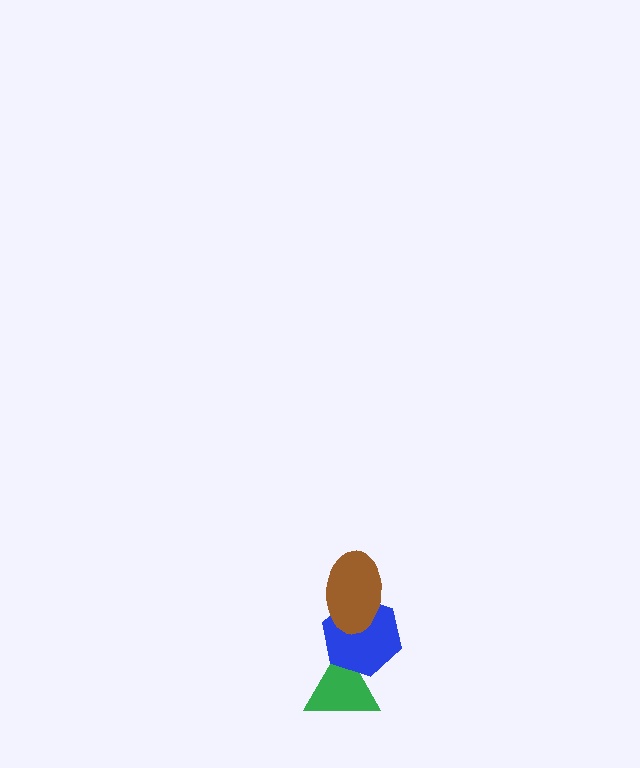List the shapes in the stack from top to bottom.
From top to bottom: the brown ellipse, the blue hexagon, the green triangle.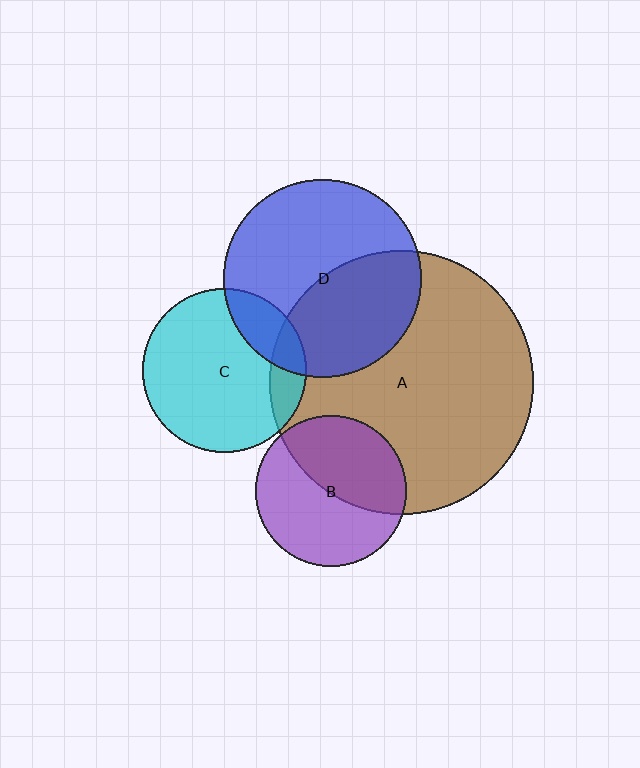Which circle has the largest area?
Circle A (brown).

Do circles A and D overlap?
Yes.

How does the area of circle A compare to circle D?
Approximately 1.8 times.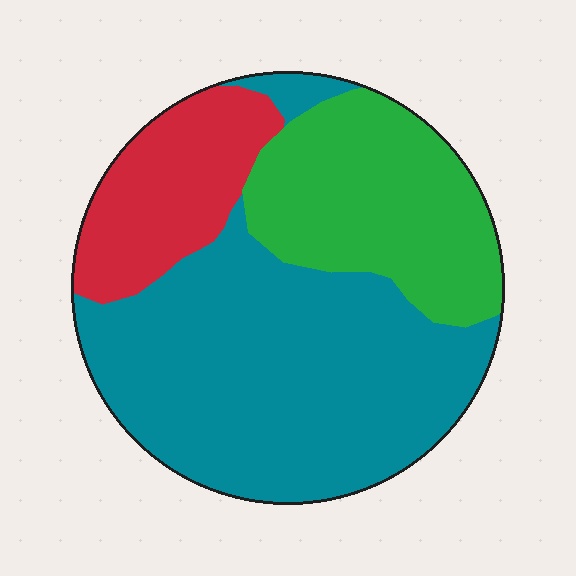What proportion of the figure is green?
Green takes up about one quarter (1/4) of the figure.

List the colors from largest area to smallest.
From largest to smallest: teal, green, red.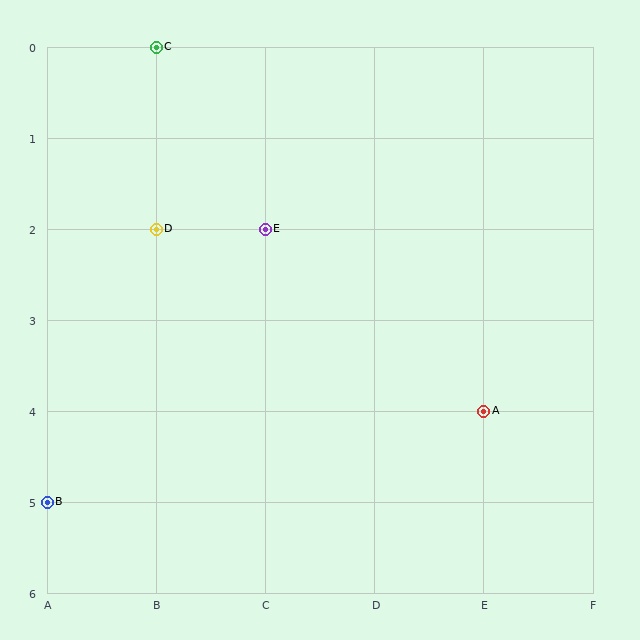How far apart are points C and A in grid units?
Points C and A are 3 columns and 4 rows apart (about 5.0 grid units diagonally).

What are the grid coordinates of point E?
Point E is at grid coordinates (C, 2).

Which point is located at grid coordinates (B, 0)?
Point C is at (B, 0).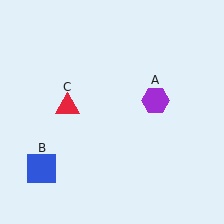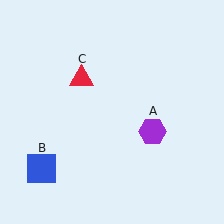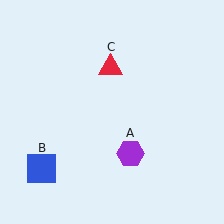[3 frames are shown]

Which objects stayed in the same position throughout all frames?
Blue square (object B) remained stationary.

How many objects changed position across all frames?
2 objects changed position: purple hexagon (object A), red triangle (object C).